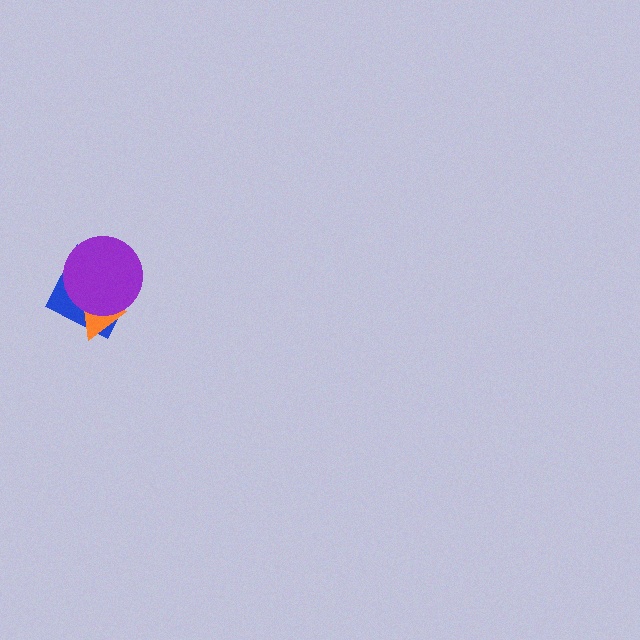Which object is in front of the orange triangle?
The purple circle is in front of the orange triangle.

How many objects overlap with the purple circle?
2 objects overlap with the purple circle.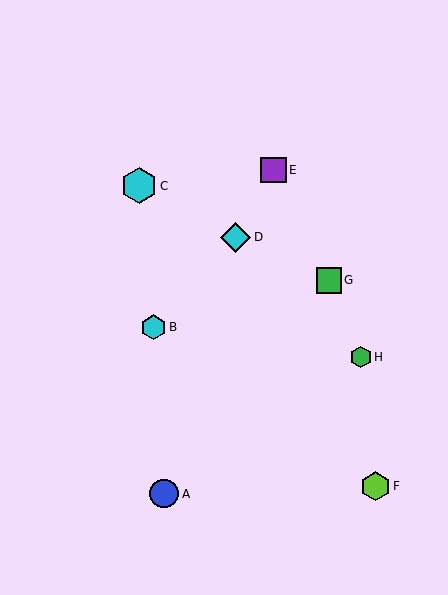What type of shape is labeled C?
Shape C is a cyan hexagon.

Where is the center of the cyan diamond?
The center of the cyan diamond is at (236, 237).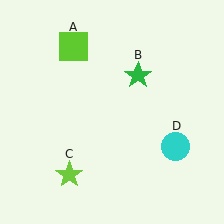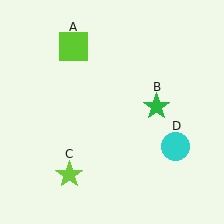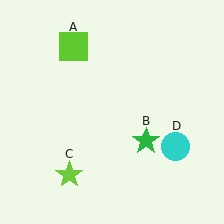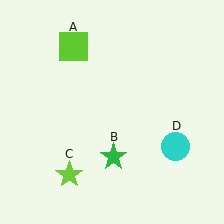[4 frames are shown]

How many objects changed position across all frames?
1 object changed position: green star (object B).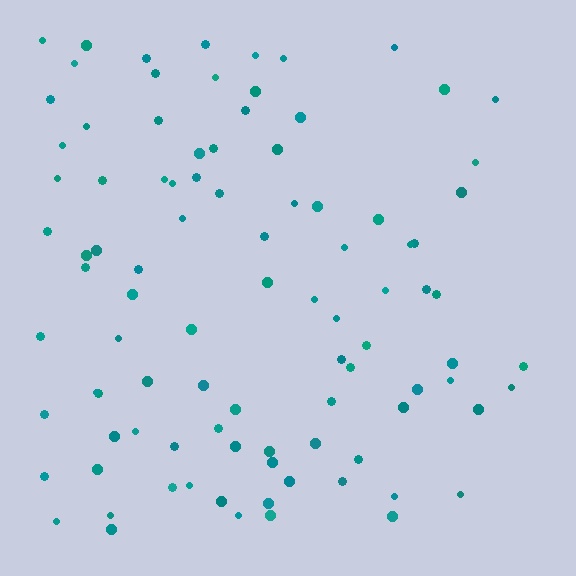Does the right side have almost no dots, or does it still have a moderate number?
Still a moderate number, just noticeably fewer than the left.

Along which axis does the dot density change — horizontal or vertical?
Horizontal.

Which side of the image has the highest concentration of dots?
The left.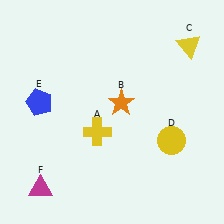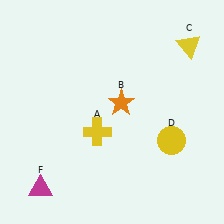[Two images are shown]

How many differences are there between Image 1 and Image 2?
There is 1 difference between the two images.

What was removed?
The blue pentagon (E) was removed in Image 2.